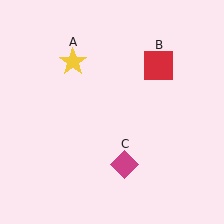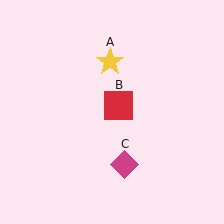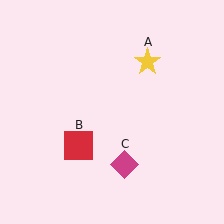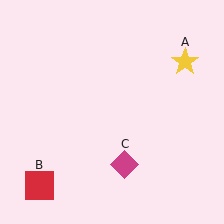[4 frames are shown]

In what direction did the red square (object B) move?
The red square (object B) moved down and to the left.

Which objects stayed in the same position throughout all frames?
Magenta diamond (object C) remained stationary.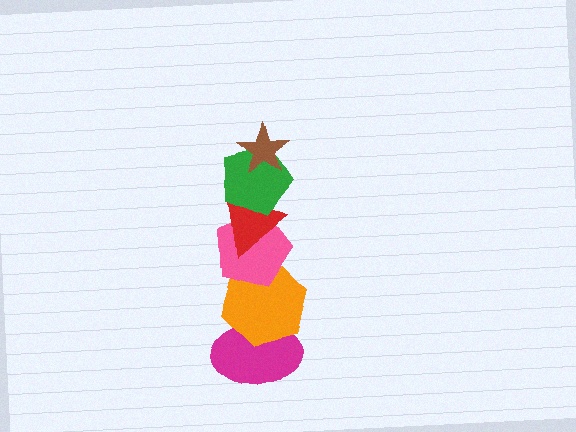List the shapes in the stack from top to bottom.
From top to bottom: the brown star, the green pentagon, the red triangle, the pink pentagon, the orange hexagon, the magenta ellipse.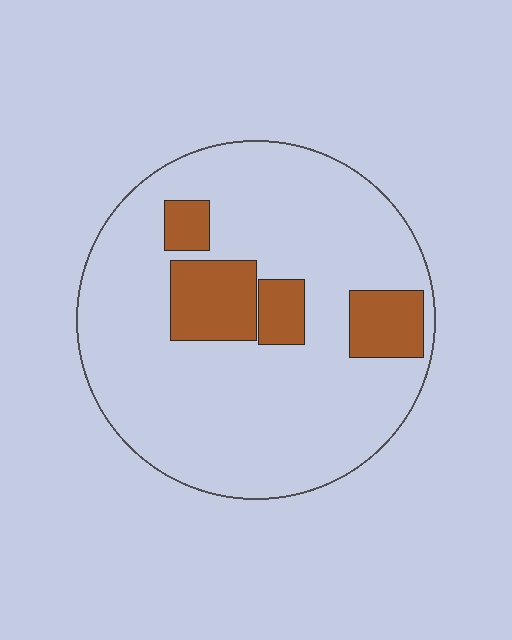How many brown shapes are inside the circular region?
4.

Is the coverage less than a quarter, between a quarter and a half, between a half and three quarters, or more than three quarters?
Less than a quarter.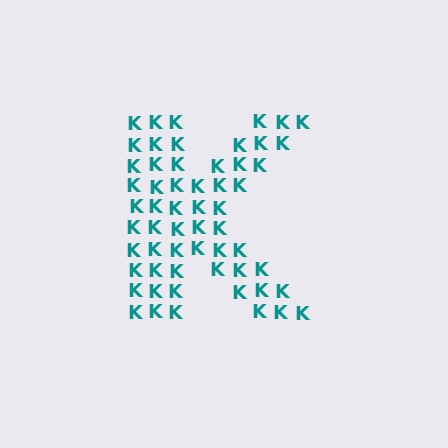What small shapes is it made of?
It is made of small letter K's.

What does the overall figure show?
The overall figure shows the letter K.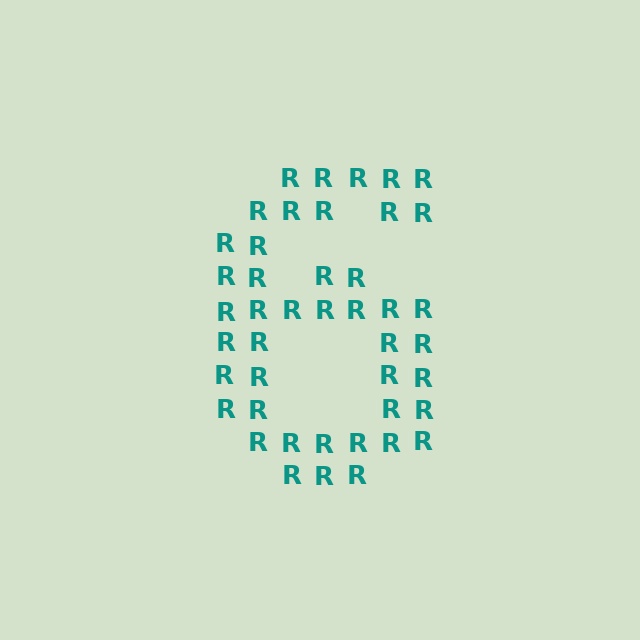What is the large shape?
The large shape is the digit 6.